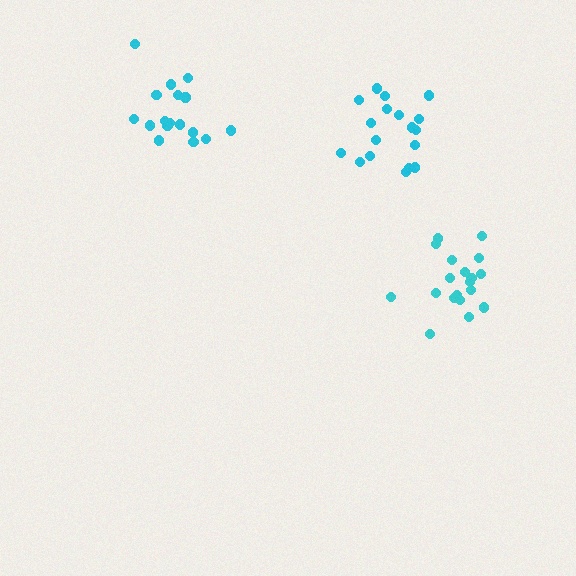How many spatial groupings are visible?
There are 3 spatial groupings.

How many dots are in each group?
Group 1: 18 dots, Group 2: 19 dots, Group 3: 17 dots (54 total).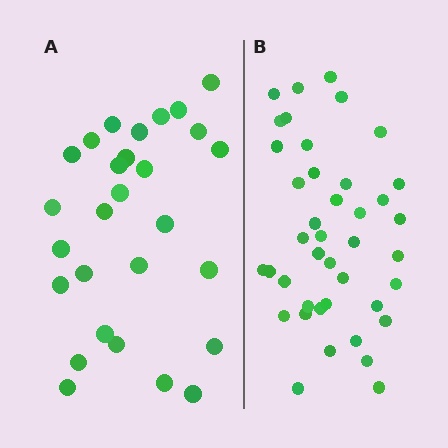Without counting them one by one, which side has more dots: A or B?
Region B (the right region) has more dots.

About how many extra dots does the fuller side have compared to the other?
Region B has approximately 15 more dots than region A.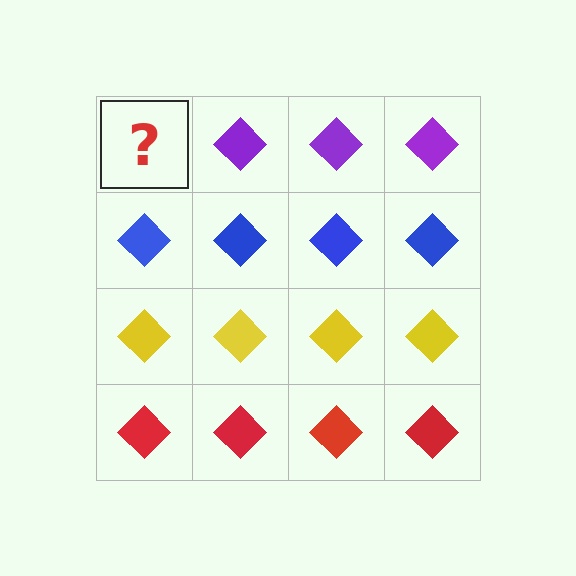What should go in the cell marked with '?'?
The missing cell should contain a purple diamond.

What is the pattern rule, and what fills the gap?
The rule is that each row has a consistent color. The gap should be filled with a purple diamond.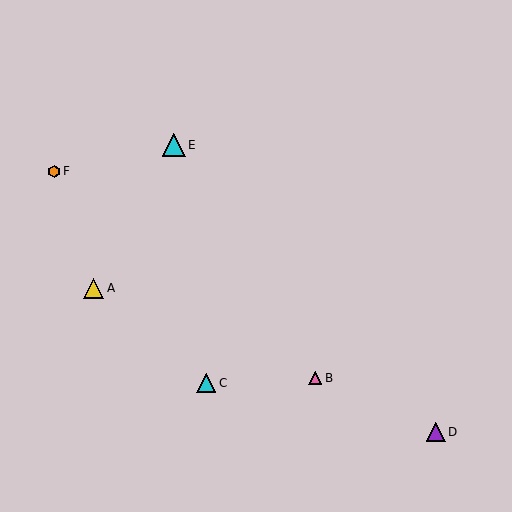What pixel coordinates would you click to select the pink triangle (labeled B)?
Click at (315, 378) to select the pink triangle B.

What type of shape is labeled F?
Shape F is an orange hexagon.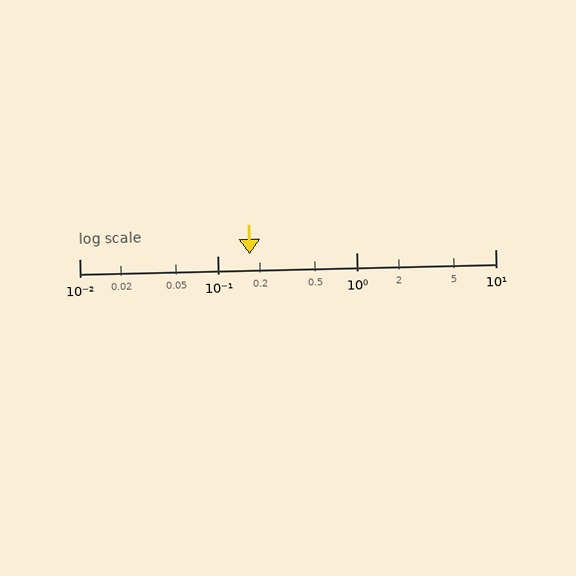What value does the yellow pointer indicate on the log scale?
The pointer indicates approximately 0.17.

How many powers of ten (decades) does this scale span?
The scale spans 3 decades, from 0.01 to 10.